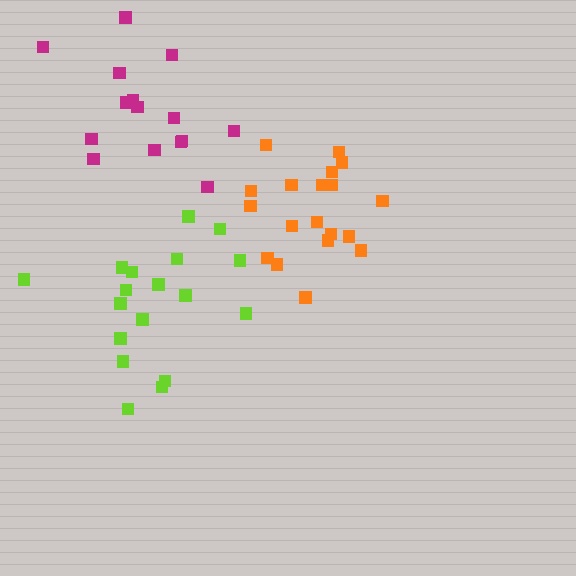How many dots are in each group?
Group 1: 19 dots, Group 2: 18 dots, Group 3: 15 dots (52 total).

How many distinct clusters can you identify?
There are 3 distinct clusters.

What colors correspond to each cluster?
The clusters are colored: orange, lime, magenta.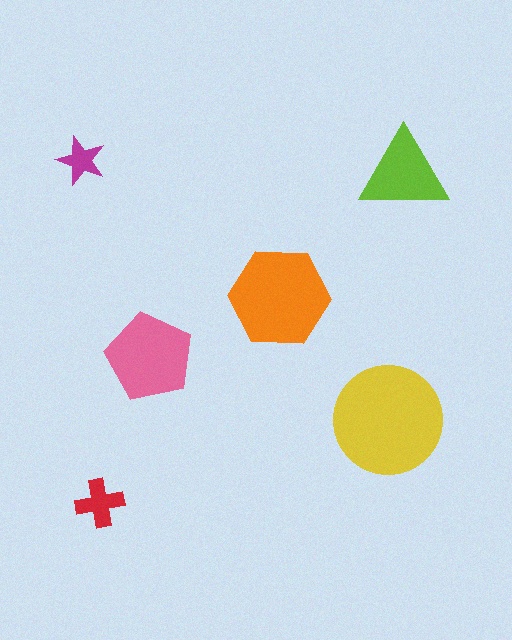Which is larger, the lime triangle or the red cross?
The lime triangle.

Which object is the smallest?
The magenta star.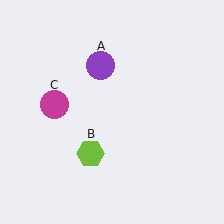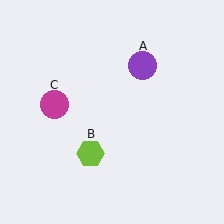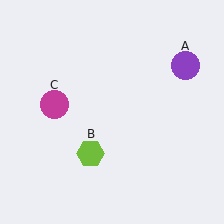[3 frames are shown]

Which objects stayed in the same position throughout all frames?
Lime hexagon (object B) and magenta circle (object C) remained stationary.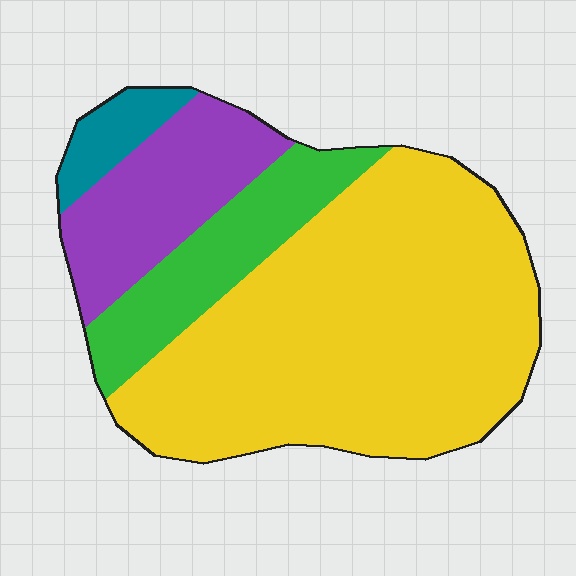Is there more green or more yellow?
Yellow.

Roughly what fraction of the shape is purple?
Purple takes up about one sixth (1/6) of the shape.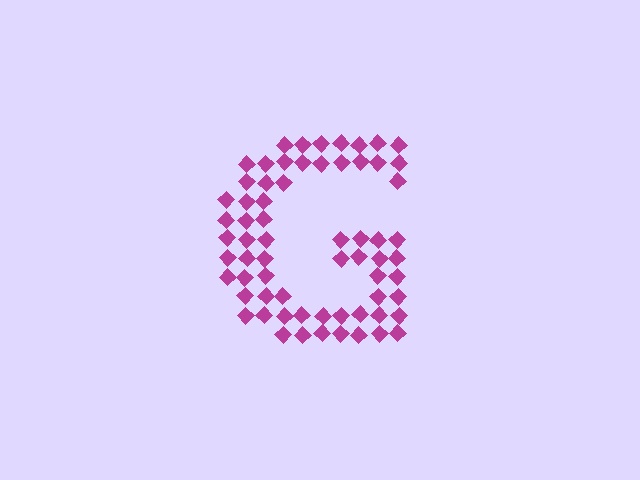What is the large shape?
The large shape is the letter G.